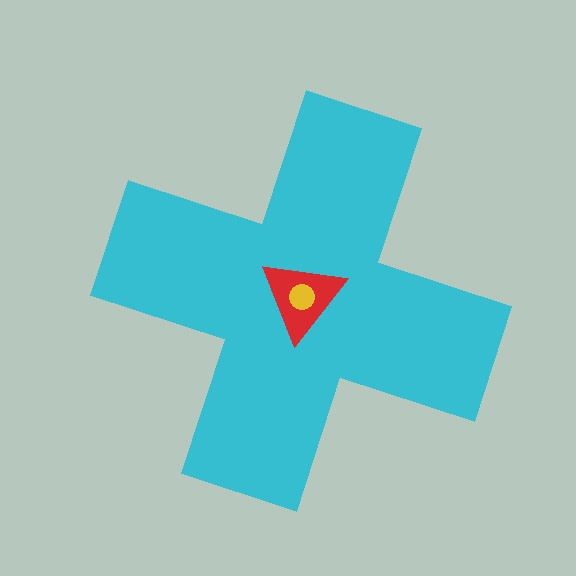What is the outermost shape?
The cyan cross.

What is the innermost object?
The yellow circle.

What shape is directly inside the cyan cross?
The red triangle.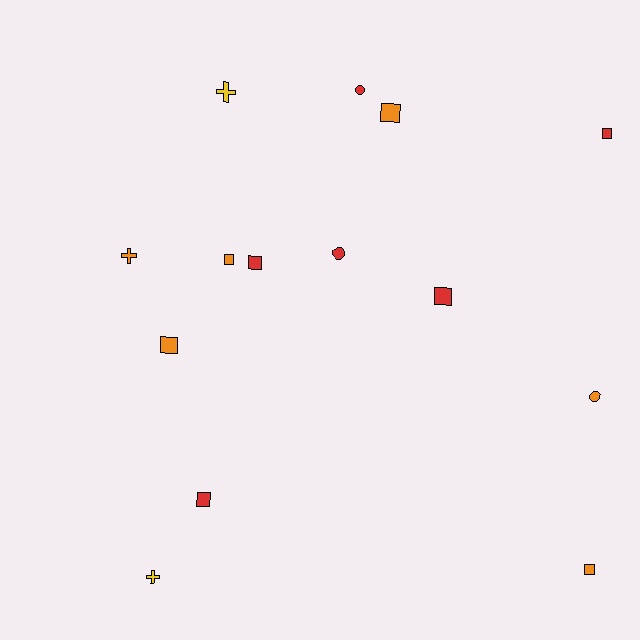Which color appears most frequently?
Red, with 6 objects.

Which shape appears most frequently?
Square, with 8 objects.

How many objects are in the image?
There are 14 objects.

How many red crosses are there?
There are no red crosses.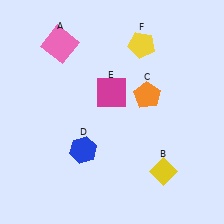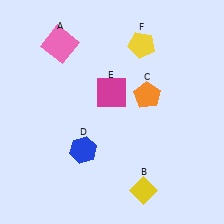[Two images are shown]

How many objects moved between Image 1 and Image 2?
1 object moved between the two images.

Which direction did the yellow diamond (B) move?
The yellow diamond (B) moved left.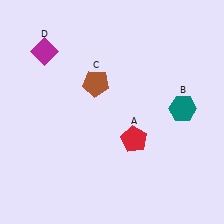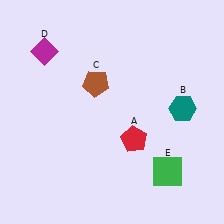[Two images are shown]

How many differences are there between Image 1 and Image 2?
There is 1 difference between the two images.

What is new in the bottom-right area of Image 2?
A green square (E) was added in the bottom-right area of Image 2.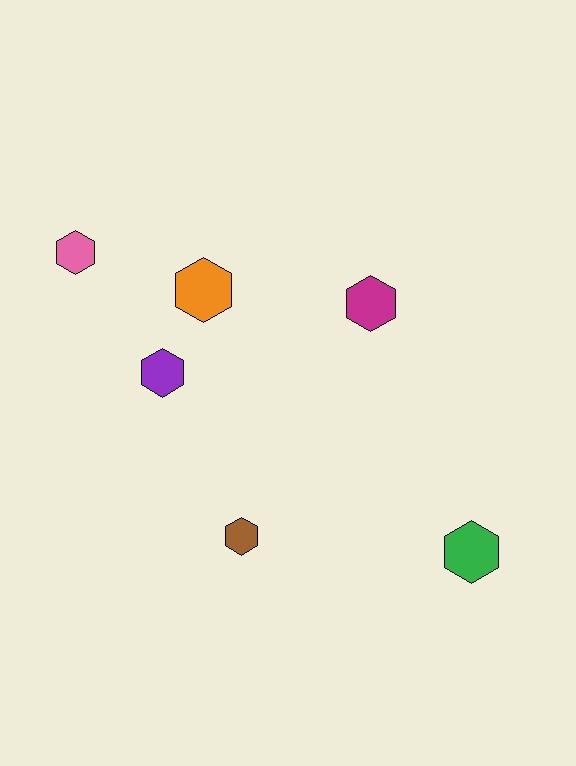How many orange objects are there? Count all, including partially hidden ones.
There is 1 orange object.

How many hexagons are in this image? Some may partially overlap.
There are 6 hexagons.